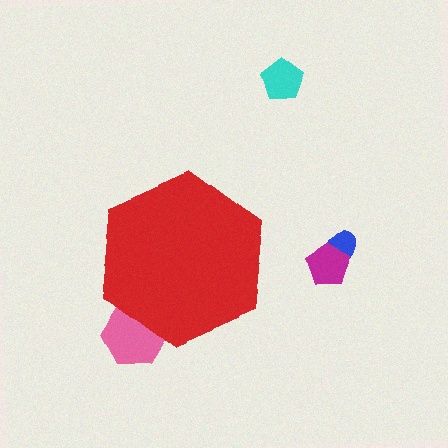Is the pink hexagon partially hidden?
Yes, the pink hexagon is partially hidden behind the red hexagon.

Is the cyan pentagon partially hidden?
No, the cyan pentagon is fully visible.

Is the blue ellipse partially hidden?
No, the blue ellipse is fully visible.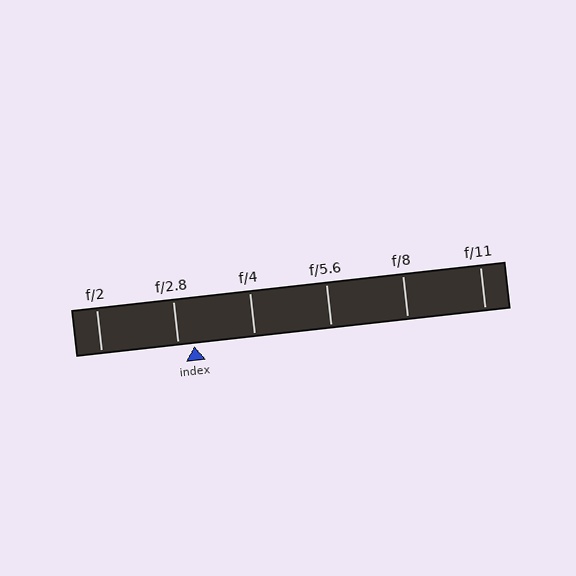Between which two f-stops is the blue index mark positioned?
The index mark is between f/2.8 and f/4.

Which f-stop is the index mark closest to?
The index mark is closest to f/2.8.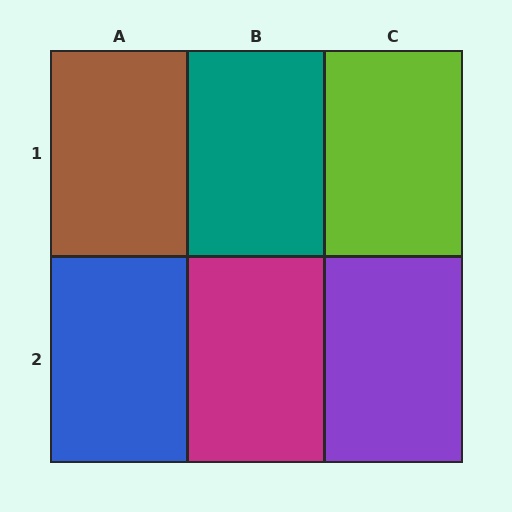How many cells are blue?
1 cell is blue.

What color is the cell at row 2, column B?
Magenta.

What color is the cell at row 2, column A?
Blue.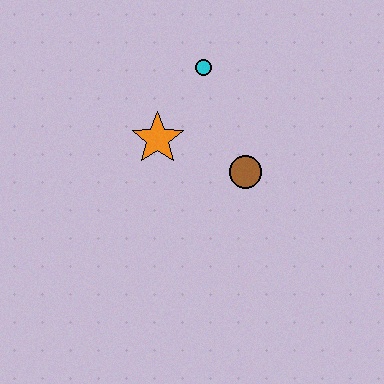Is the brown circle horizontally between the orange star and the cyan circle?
No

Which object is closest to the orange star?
The cyan circle is closest to the orange star.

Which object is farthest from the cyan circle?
The brown circle is farthest from the cyan circle.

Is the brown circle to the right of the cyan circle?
Yes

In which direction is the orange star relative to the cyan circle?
The orange star is below the cyan circle.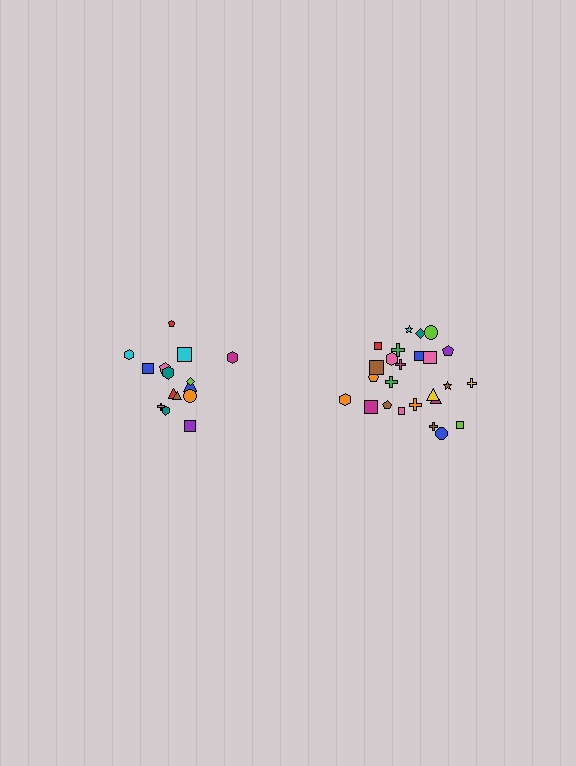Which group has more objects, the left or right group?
The right group.